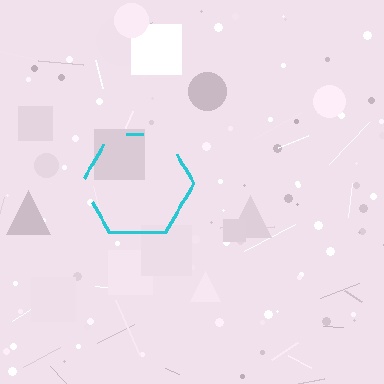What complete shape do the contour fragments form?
The contour fragments form a hexagon.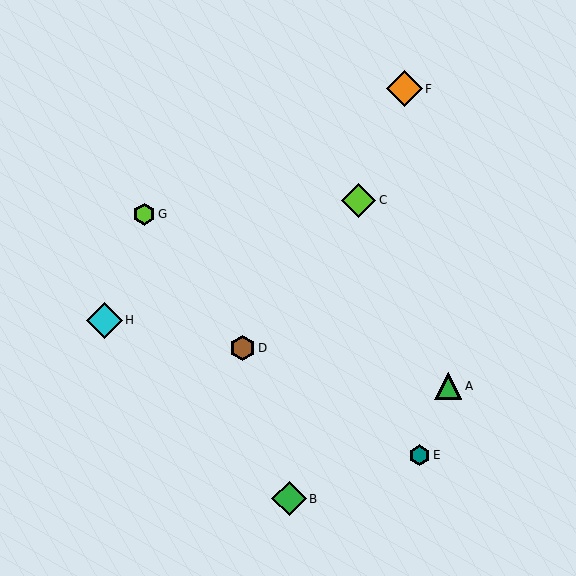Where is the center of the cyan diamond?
The center of the cyan diamond is at (104, 320).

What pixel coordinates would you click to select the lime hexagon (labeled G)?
Click at (144, 214) to select the lime hexagon G.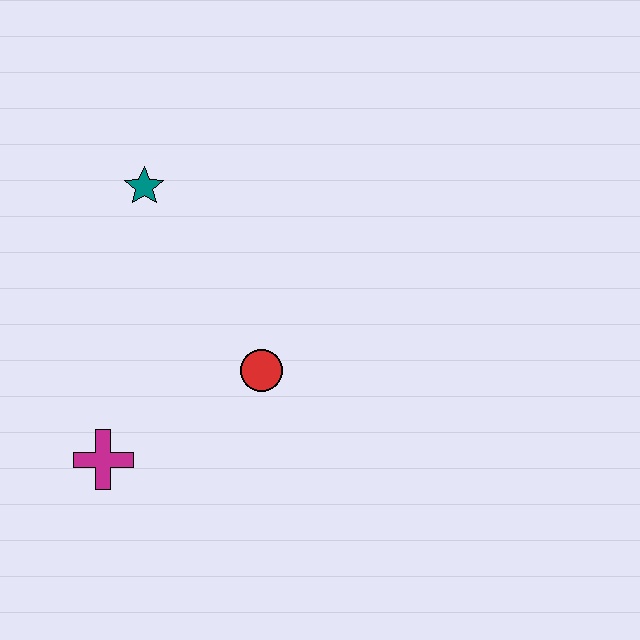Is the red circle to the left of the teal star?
No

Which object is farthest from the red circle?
The teal star is farthest from the red circle.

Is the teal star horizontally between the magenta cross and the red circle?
Yes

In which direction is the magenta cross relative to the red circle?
The magenta cross is to the left of the red circle.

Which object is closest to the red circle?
The magenta cross is closest to the red circle.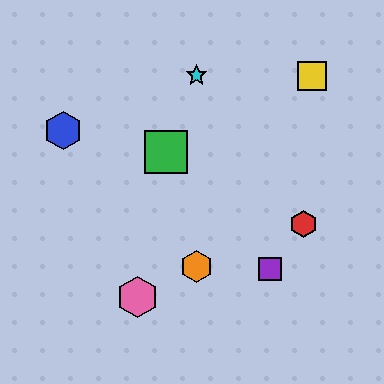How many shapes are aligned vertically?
2 shapes (the orange hexagon, the cyan star) are aligned vertically.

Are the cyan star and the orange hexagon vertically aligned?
Yes, both are at x≈196.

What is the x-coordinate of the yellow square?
The yellow square is at x≈312.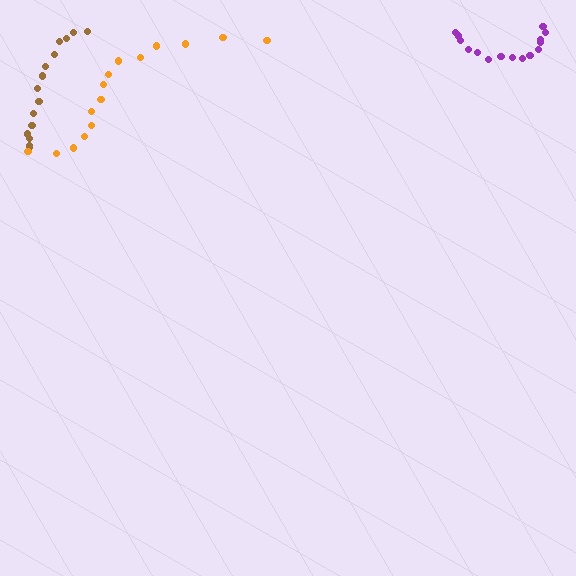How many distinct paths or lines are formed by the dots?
There are 3 distinct paths.